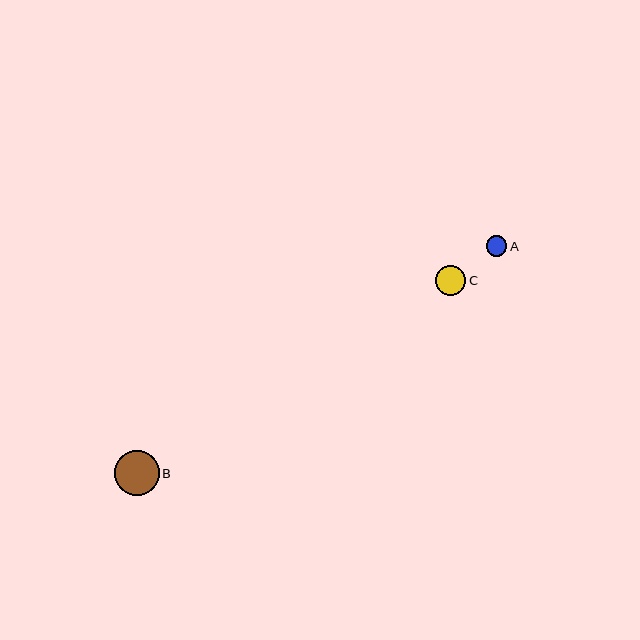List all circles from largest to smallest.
From largest to smallest: B, C, A.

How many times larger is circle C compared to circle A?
Circle C is approximately 1.5 times the size of circle A.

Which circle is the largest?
Circle B is the largest with a size of approximately 45 pixels.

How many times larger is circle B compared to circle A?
Circle B is approximately 2.2 times the size of circle A.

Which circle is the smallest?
Circle A is the smallest with a size of approximately 21 pixels.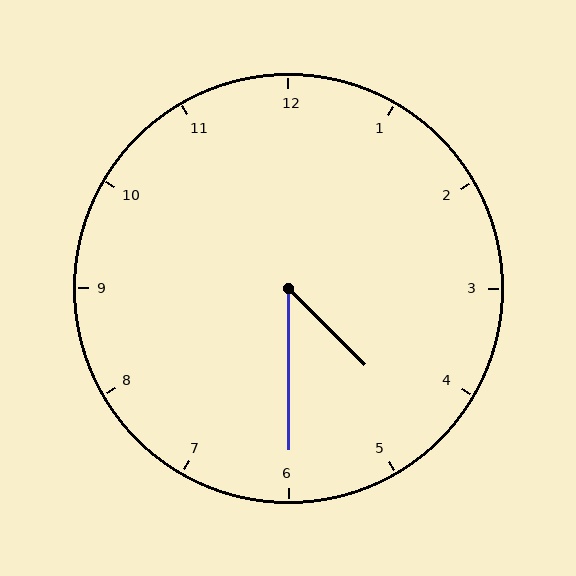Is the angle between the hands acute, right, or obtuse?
It is acute.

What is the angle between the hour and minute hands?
Approximately 45 degrees.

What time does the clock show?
4:30.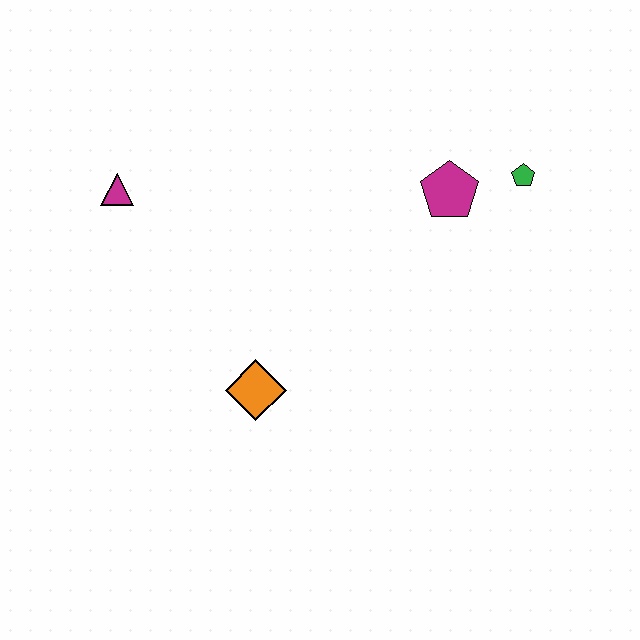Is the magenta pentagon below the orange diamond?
No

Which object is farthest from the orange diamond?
The green pentagon is farthest from the orange diamond.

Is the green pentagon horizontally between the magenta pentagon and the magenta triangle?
No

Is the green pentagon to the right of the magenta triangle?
Yes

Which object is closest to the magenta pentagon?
The green pentagon is closest to the magenta pentagon.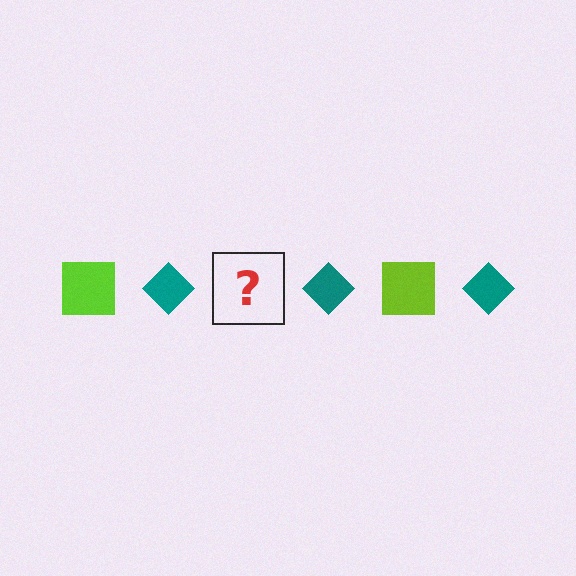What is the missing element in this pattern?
The missing element is a lime square.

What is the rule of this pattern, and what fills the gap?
The rule is that the pattern alternates between lime square and teal diamond. The gap should be filled with a lime square.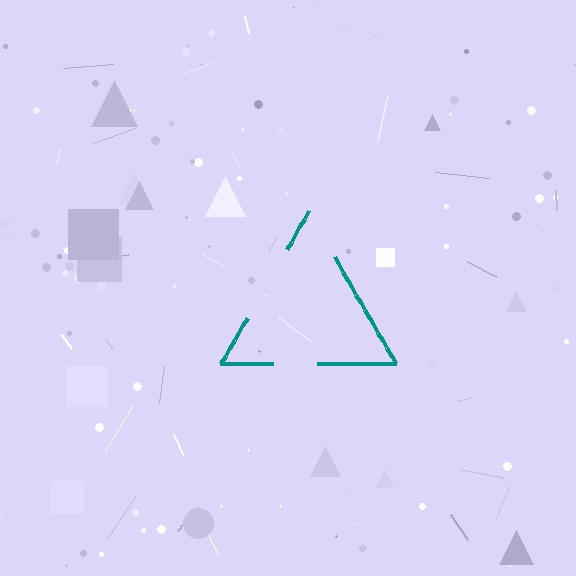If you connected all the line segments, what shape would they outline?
They would outline a triangle.